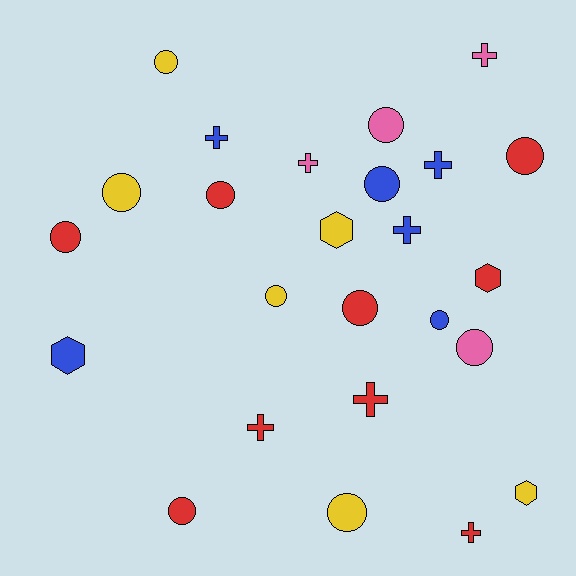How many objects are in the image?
There are 25 objects.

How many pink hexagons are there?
There are no pink hexagons.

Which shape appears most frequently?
Circle, with 13 objects.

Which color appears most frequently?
Red, with 9 objects.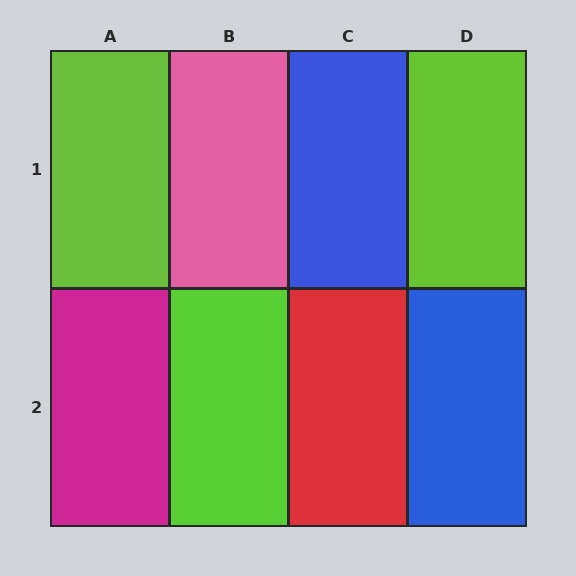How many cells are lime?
3 cells are lime.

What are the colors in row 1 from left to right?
Lime, pink, blue, lime.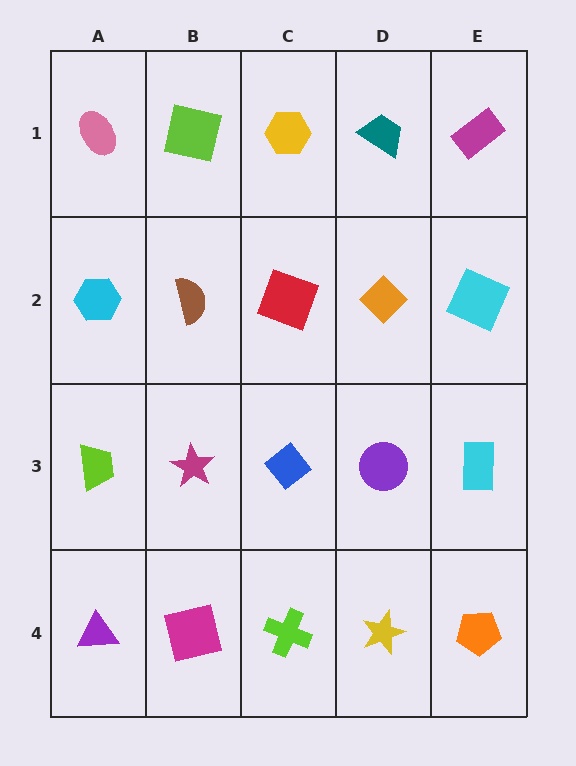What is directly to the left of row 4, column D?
A lime cross.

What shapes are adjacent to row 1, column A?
A cyan hexagon (row 2, column A), a lime square (row 1, column B).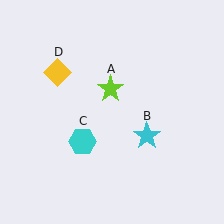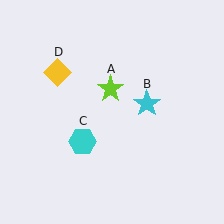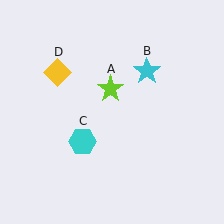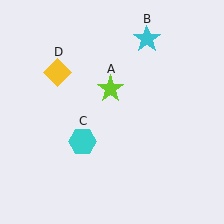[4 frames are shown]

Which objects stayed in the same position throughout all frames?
Lime star (object A) and cyan hexagon (object C) and yellow diamond (object D) remained stationary.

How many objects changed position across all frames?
1 object changed position: cyan star (object B).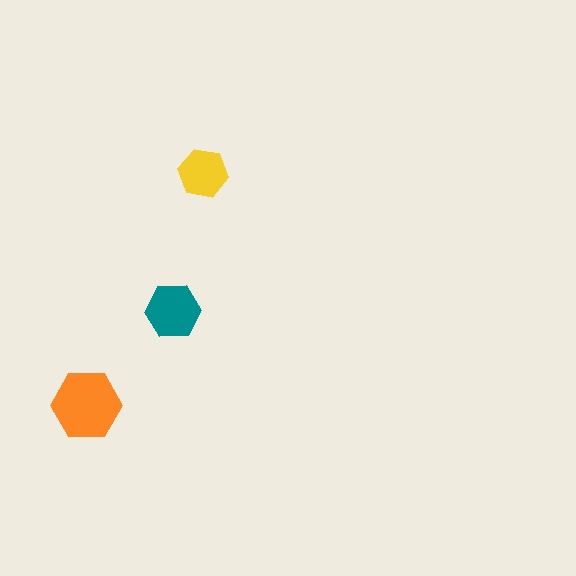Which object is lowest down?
The orange hexagon is bottommost.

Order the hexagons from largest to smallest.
the orange one, the teal one, the yellow one.